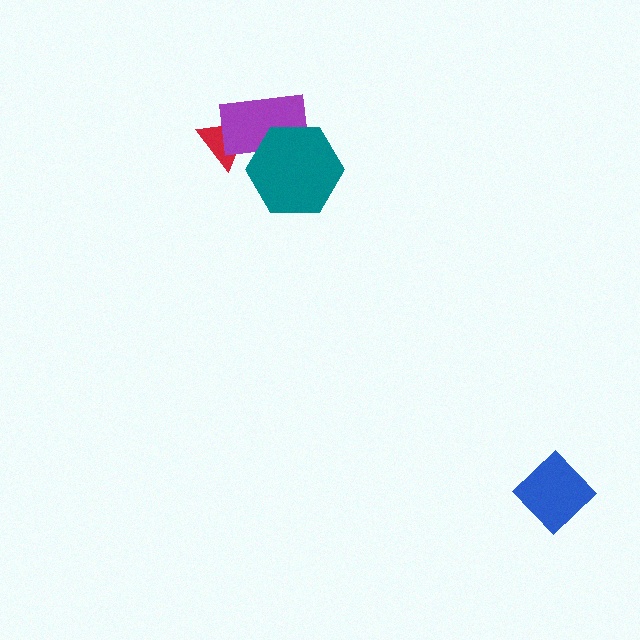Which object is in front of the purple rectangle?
The teal hexagon is in front of the purple rectangle.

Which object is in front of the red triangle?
The purple rectangle is in front of the red triangle.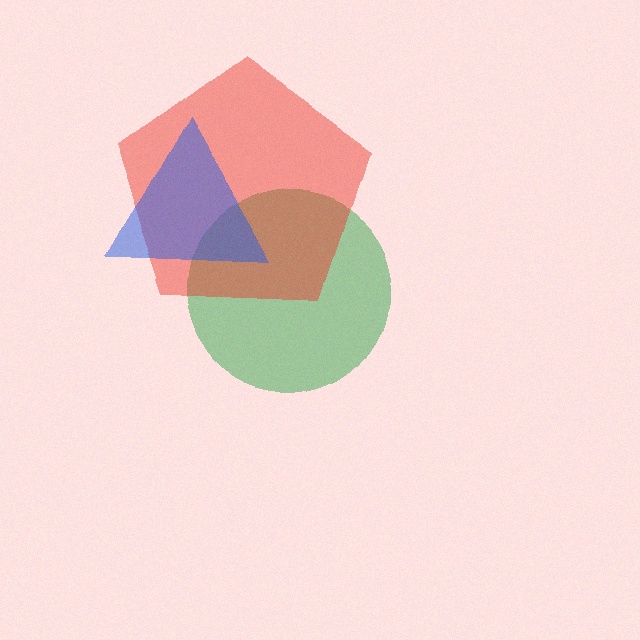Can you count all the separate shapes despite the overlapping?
Yes, there are 3 separate shapes.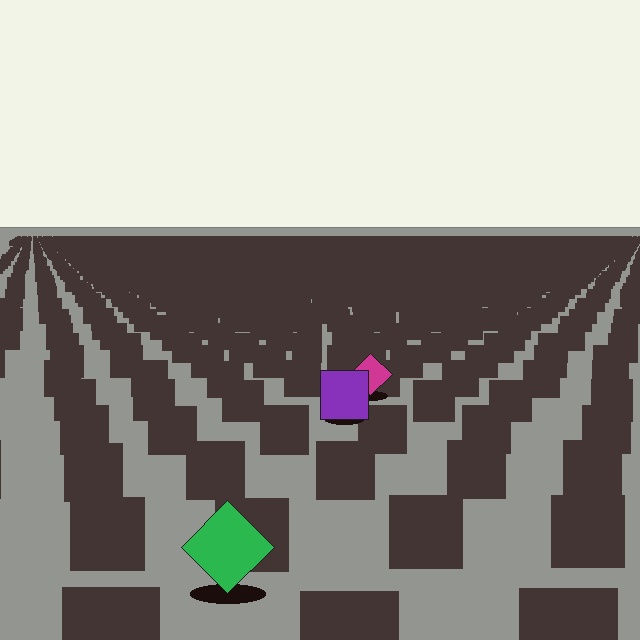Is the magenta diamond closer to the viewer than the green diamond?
No. The green diamond is closer — you can tell from the texture gradient: the ground texture is coarser near it.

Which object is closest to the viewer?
The green diamond is closest. The texture marks near it are larger and more spread out.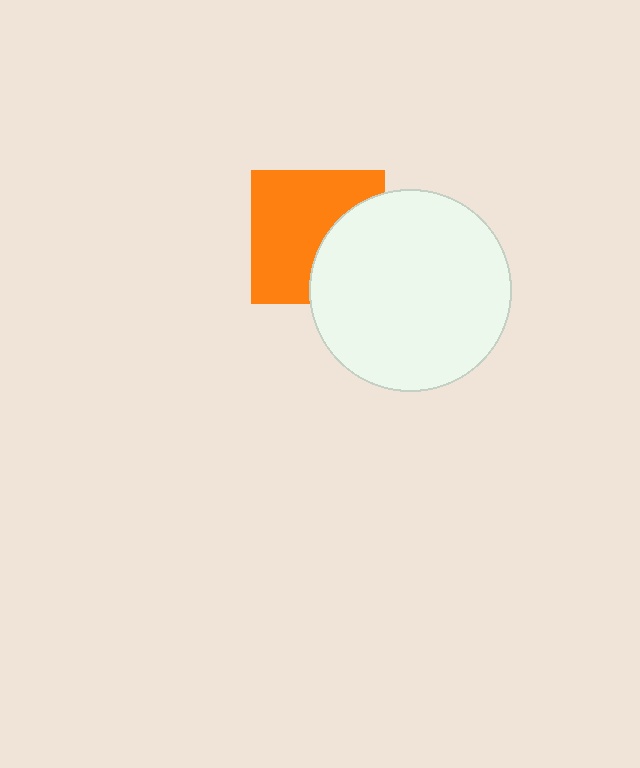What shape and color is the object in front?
The object in front is a white circle.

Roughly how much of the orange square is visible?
About half of it is visible (roughly 63%).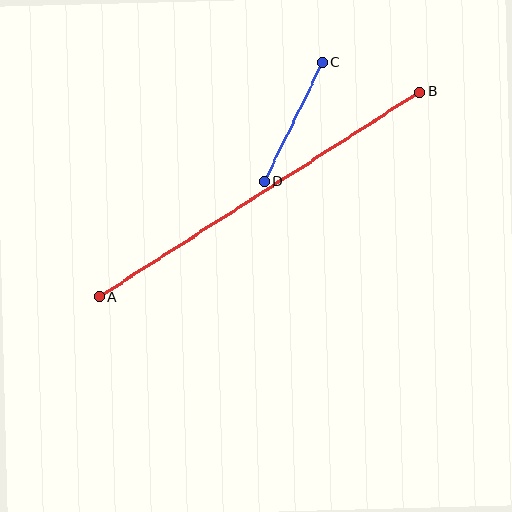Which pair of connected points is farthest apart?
Points A and B are farthest apart.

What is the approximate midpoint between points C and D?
The midpoint is at approximately (293, 122) pixels.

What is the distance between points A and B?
The distance is approximately 380 pixels.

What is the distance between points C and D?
The distance is approximately 132 pixels.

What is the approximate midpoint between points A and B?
The midpoint is at approximately (259, 194) pixels.